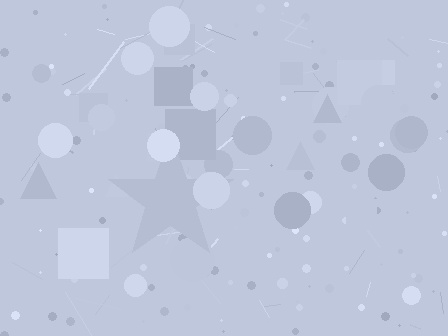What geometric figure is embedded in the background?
A star is embedded in the background.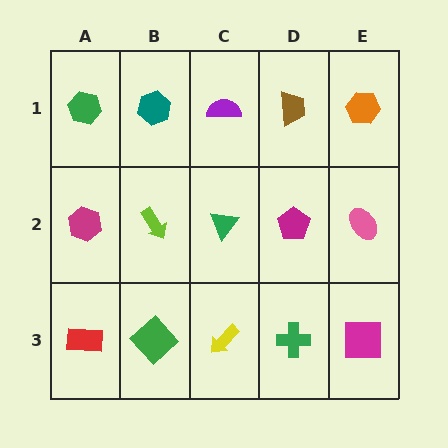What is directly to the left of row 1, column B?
A green hexagon.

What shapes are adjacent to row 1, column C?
A green triangle (row 2, column C), a teal hexagon (row 1, column B), a brown trapezoid (row 1, column D).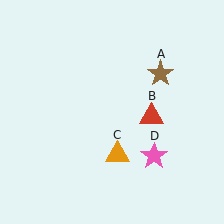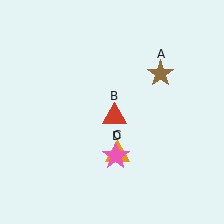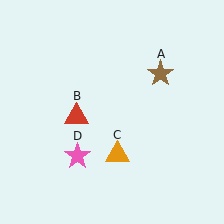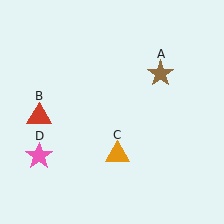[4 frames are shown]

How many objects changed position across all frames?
2 objects changed position: red triangle (object B), pink star (object D).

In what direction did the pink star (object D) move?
The pink star (object D) moved left.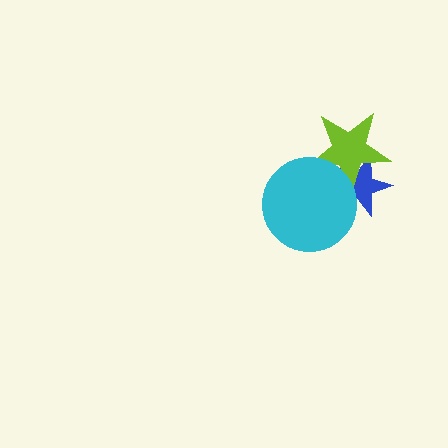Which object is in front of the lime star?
The cyan circle is in front of the lime star.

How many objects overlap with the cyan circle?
2 objects overlap with the cyan circle.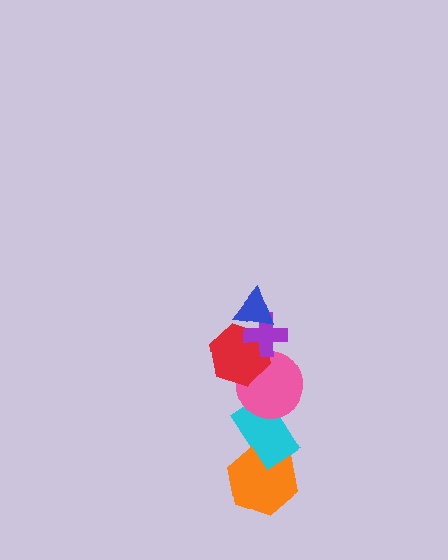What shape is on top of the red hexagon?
The purple cross is on top of the red hexagon.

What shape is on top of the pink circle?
The red hexagon is on top of the pink circle.